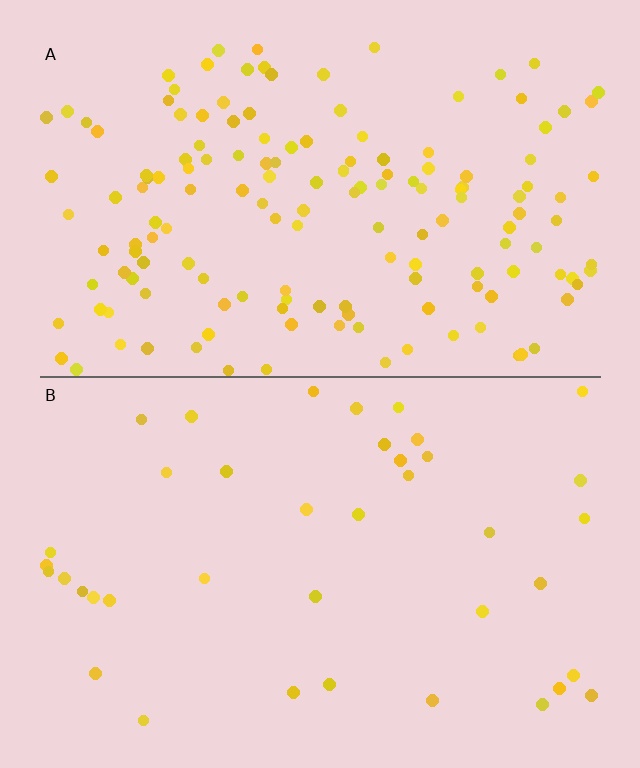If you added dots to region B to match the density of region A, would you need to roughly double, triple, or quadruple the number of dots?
Approximately quadruple.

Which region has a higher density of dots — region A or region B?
A (the top).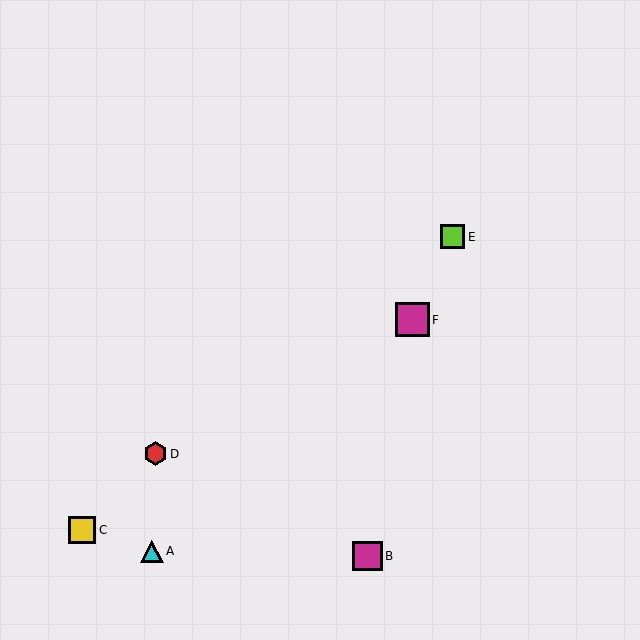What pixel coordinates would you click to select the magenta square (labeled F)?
Click at (412, 320) to select the magenta square F.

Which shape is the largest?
The magenta square (labeled F) is the largest.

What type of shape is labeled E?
Shape E is a lime square.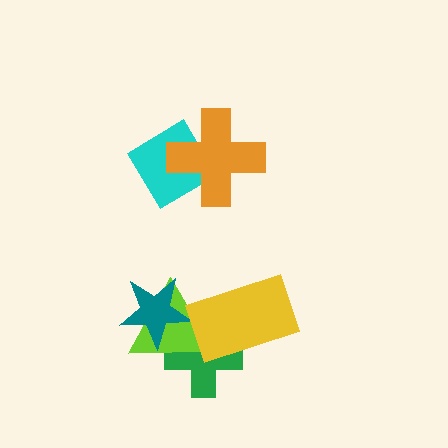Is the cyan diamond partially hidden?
Yes, it is partially covered by another shape.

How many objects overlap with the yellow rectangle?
2 objects overlap with the yellow rectangle.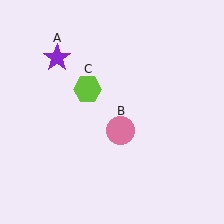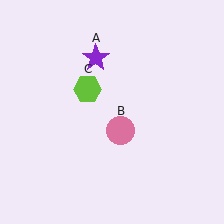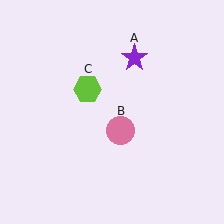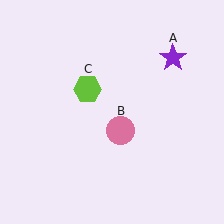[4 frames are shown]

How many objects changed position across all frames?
1 object changed position: purple star (object A).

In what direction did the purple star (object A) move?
The purple star (object A) moved right.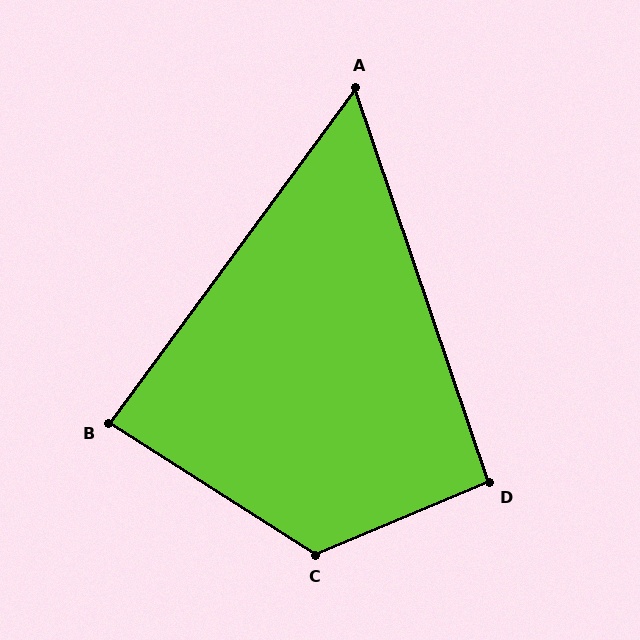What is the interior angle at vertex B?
Approximately 86 degrees (approximately right).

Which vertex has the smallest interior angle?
A, at approximately 55 degrees.